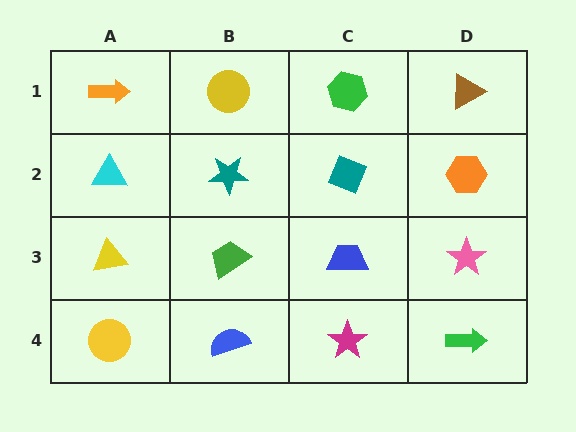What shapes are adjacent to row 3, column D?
An orange hexagon (row 2, column D), a green arrow (row 4, column D), a blue trapezoid (row 3, column C).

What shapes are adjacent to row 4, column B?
A green trapezoid (row 3, column B), a yellow circle (row 4, column A), a magenta star (row 4, column C).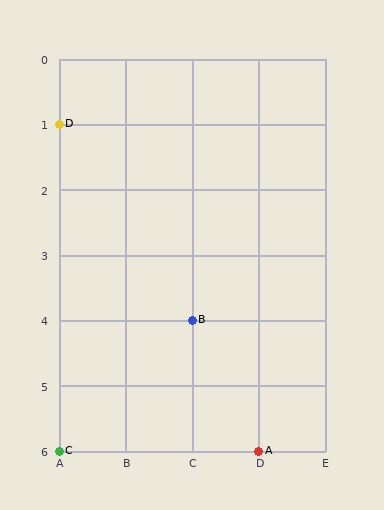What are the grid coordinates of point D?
Point D is at grid coordinates (A, 1).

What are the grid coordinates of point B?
Point B is at grid coordinates (C, 4).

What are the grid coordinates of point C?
Point C is at grid coordinates (A, 6).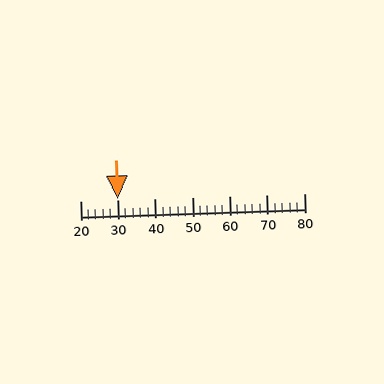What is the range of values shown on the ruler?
The ruler shows values from 20 to 80.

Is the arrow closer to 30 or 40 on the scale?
The arrow is closer to 30.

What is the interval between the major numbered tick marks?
The major tick marks are spaced 10 units apart.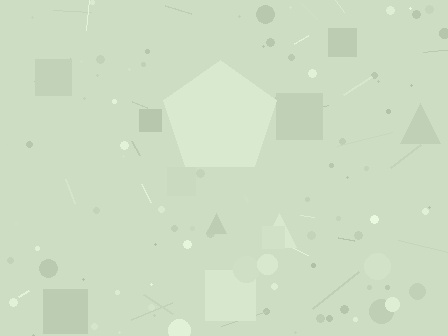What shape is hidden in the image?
A pentagon is hidden in the image.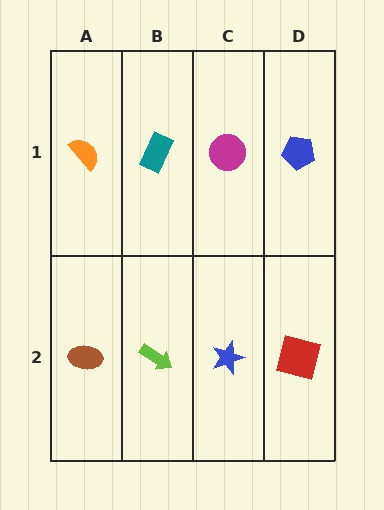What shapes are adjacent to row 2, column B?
A teal rectangle (row 1, column B), a brown ellipse (row 2, column A), a blue star (row 2, column C).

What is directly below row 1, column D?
A red square.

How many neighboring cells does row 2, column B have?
3.